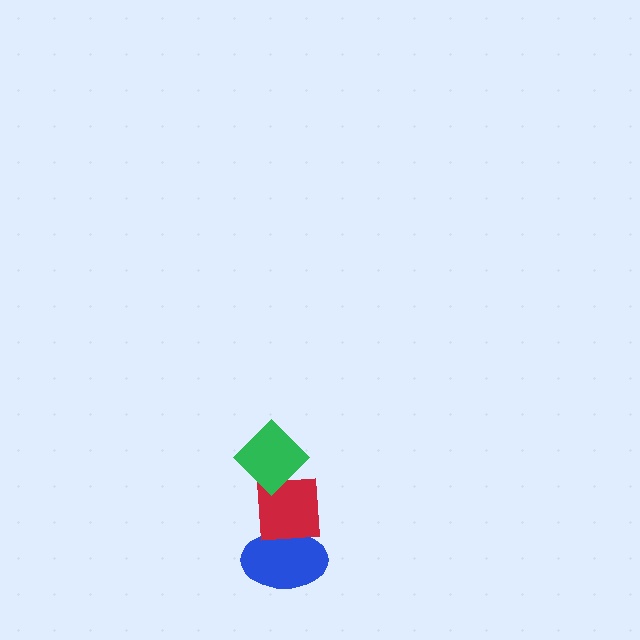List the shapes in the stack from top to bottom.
From top to bottom: the green diamond, the red square, the blue ellipse.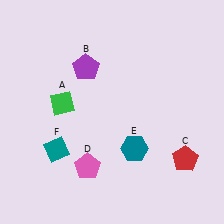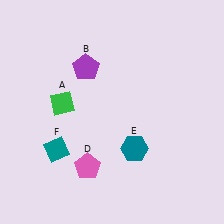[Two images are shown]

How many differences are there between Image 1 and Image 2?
There is 1 difference between the two images.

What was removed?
The red pentagon (C) was removed in Image 2.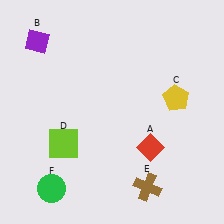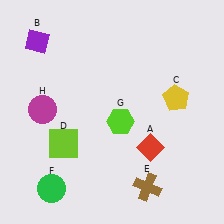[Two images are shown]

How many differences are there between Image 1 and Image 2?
There are 2 differences between the two images.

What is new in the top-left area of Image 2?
A magenta circle (H) was added in the top-left area of Image 2.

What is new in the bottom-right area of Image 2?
A lime hexagon (G) was added in the bottom-right area of Image 2.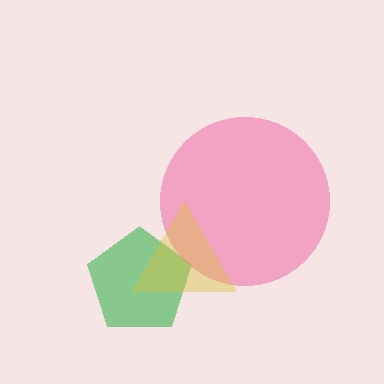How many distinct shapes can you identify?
There are 3 distinct shapes: a green pentagon, a pink circle, a yellow triangle.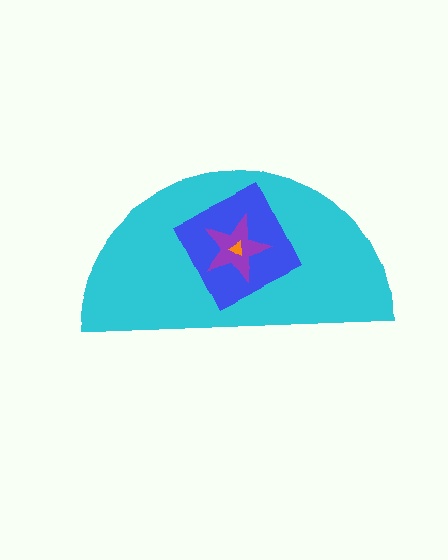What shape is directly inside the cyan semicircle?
The blue diamond.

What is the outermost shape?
The cyan semicircle.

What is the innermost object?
The orange triangle.